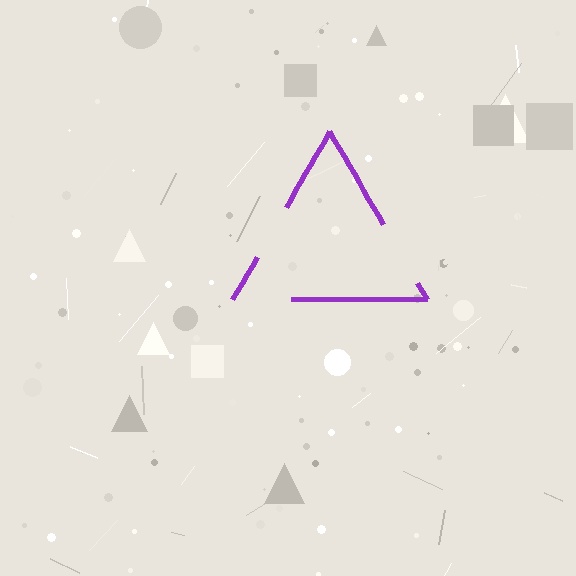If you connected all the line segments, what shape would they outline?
They would outline a triangle.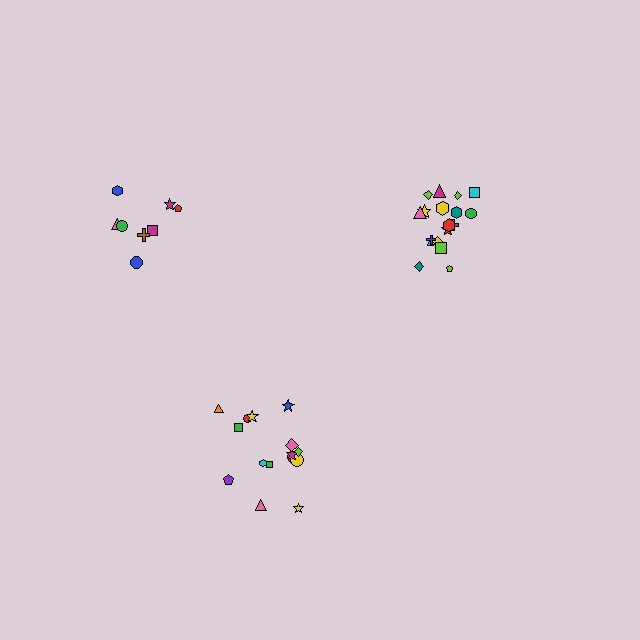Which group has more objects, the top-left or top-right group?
The top-right group.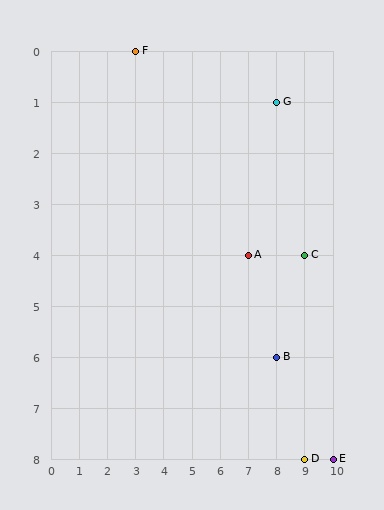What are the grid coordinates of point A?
Point A is at grid coordinates (7, 4).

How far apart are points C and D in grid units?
Points C and D are 4 rows apart.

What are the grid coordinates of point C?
Point C is at grid coordinates (9, 4).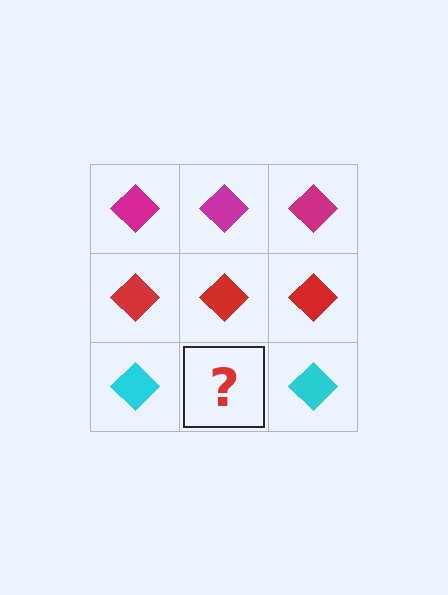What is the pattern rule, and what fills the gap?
The rule is that each row has a consistent color. The gap should be filled with a cyan diamond.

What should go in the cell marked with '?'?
The missing cell should contain a cyan diamond.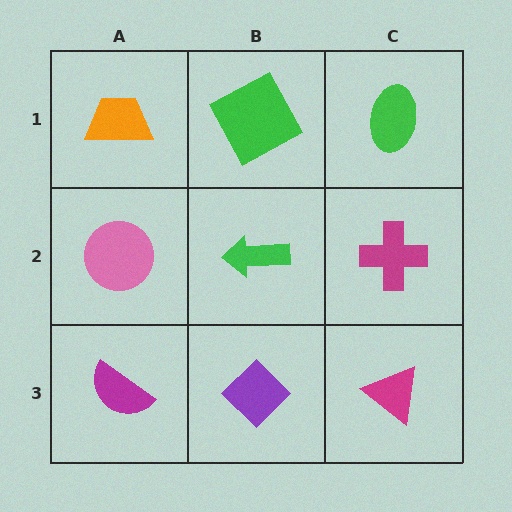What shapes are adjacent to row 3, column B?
A green arrow (row 2, column B), a magenta semicircle (row 3, column A), a magenta triangle (row 3, column C).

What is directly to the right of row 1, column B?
A green ellipse.